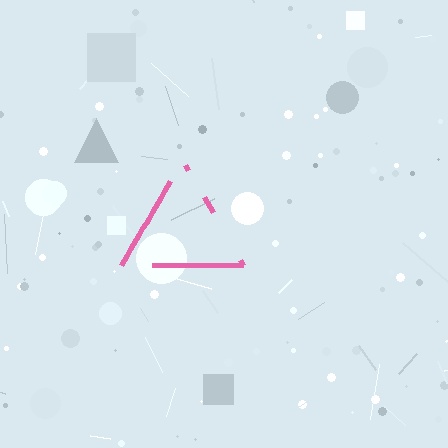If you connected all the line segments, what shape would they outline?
They would outline a triangle.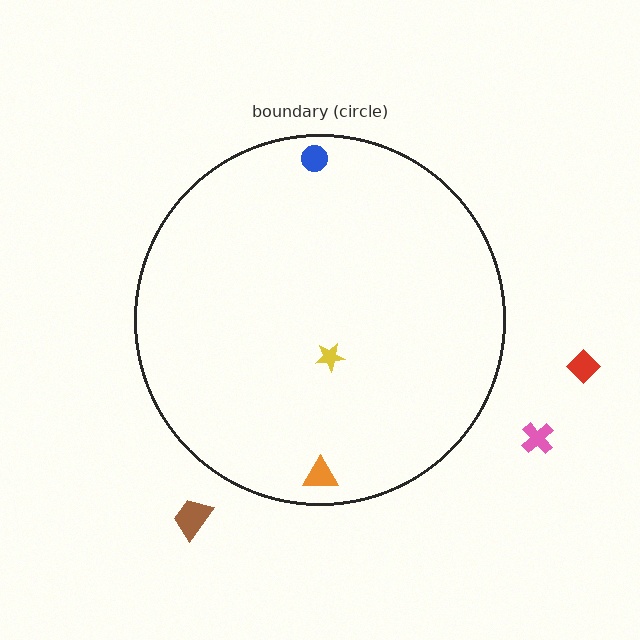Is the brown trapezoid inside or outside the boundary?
Outside.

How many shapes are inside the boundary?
3 inside, 3 outside.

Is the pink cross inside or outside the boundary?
Outside.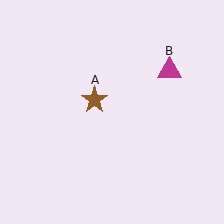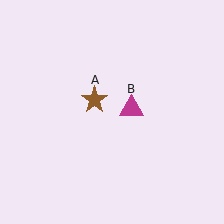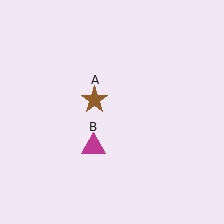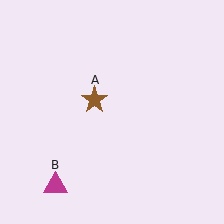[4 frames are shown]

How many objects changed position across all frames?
1 object changed position: magenta triangle (object B).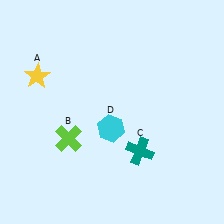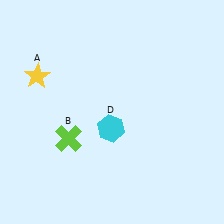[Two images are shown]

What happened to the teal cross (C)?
The teal cross (C) was removed in Image 2. It was in the bottom-right area of Image 1.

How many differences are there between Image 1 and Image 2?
There is 1 difference between the two images.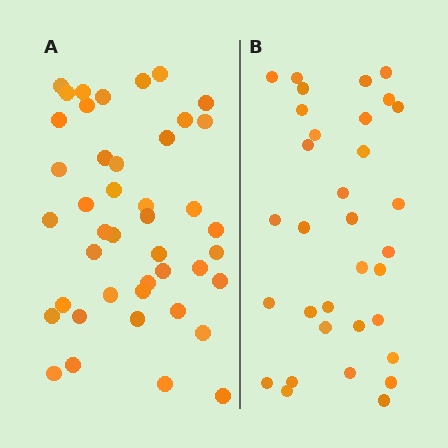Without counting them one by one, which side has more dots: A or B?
Region A (the left region) has more dots.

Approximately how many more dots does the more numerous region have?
Region A has roughly 10 or so more dots than region B.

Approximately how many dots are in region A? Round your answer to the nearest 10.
About 40 dots. (The exact count is 43, which rounds to 40.)